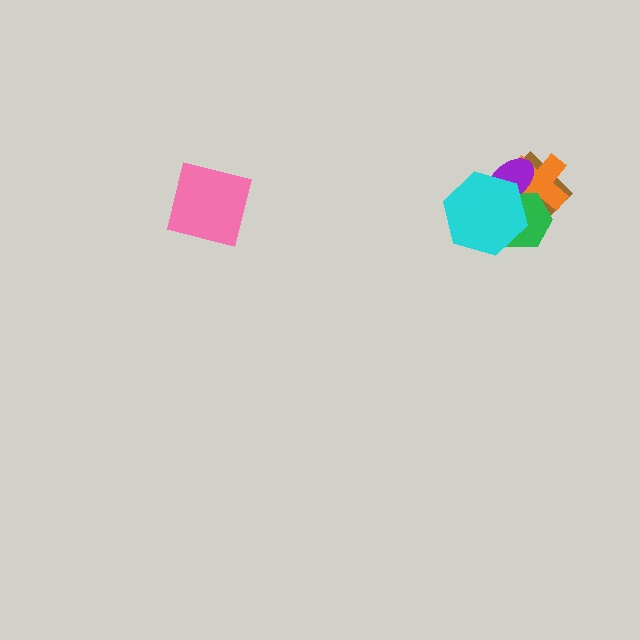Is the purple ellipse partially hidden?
Yes, it is partially covered by another shape.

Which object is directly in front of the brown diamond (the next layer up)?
The orange cross is directly in front of the brown diamond.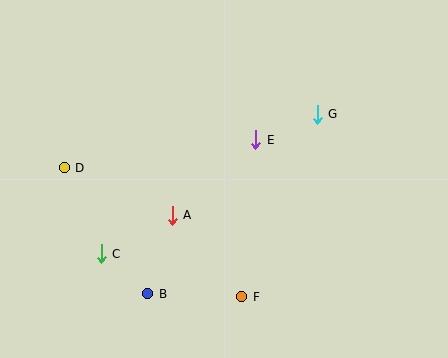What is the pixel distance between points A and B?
The distance between A and B is 82 pixels.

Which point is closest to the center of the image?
Point E at (256, 140) is closest to the center.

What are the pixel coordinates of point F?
Point F is at (242, 297).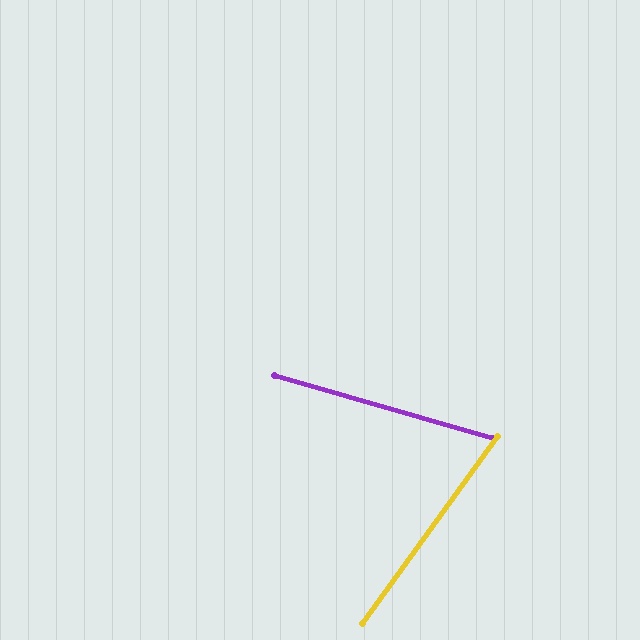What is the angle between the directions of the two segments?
Approximately 70 degrees.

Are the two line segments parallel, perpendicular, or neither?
Neither parallel nor perpendicular — they differ by about 70°.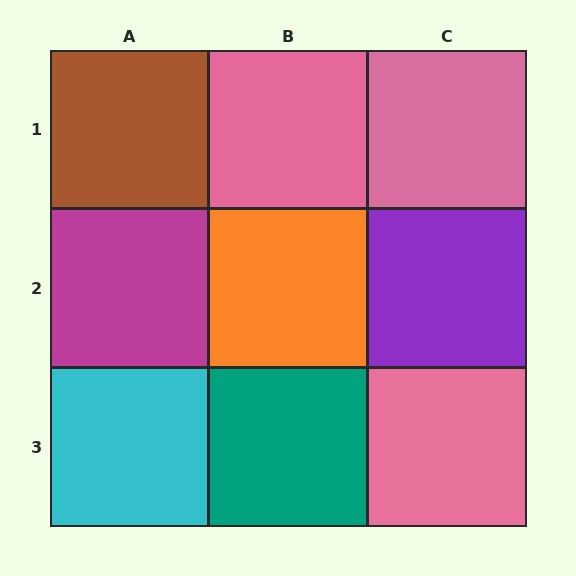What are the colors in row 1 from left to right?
Brown, pink, pink.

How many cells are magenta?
1 cell is magenta.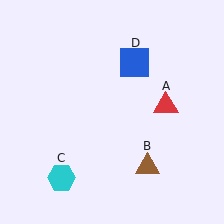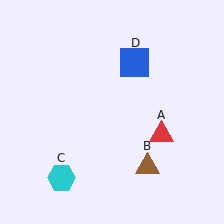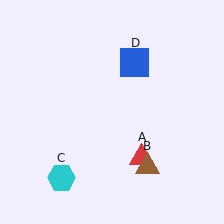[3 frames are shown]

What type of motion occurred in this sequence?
The red triangle (object A) rotated clockwise around the center of the scene.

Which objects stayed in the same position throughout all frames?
Brown triangle (object B) and cyan hexagon (object C) and blue square (object D) remained stationary.